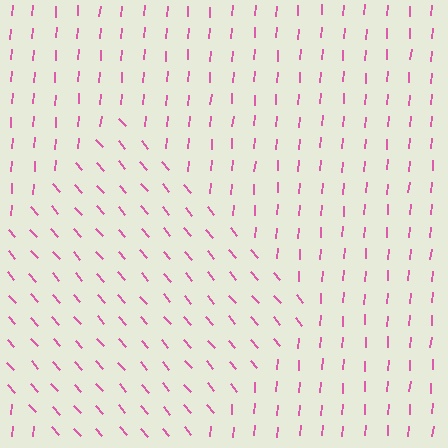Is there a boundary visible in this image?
Yes, there is a texture boundary formed by a change in line orientation.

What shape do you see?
I see a diamond.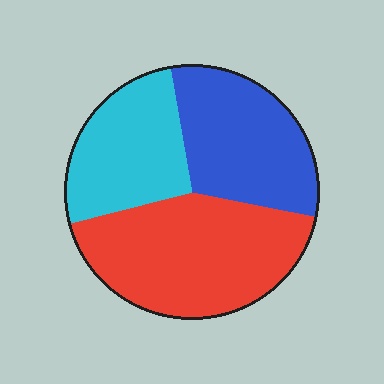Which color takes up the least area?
Cyan, at roughly 25%.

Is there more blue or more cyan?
Blue.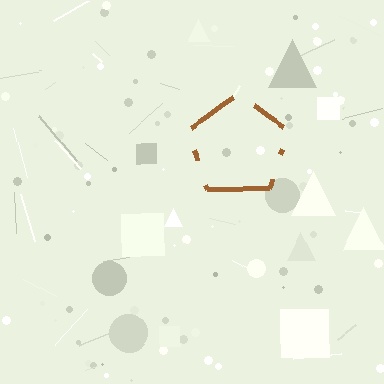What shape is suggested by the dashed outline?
The dashed outline suggests a pentagon.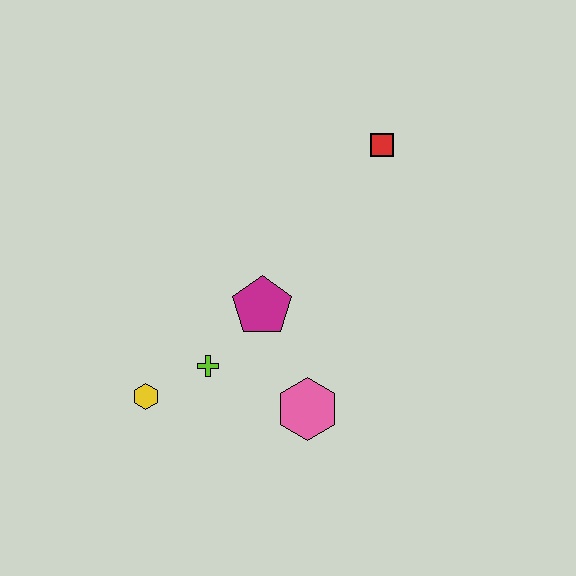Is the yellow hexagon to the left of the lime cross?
Yes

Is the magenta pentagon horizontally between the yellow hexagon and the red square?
Yes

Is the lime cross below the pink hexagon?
No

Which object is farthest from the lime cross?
The red square is farthest from the lime cross.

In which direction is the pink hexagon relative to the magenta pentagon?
The pink hexagon is below the magenta pentagon.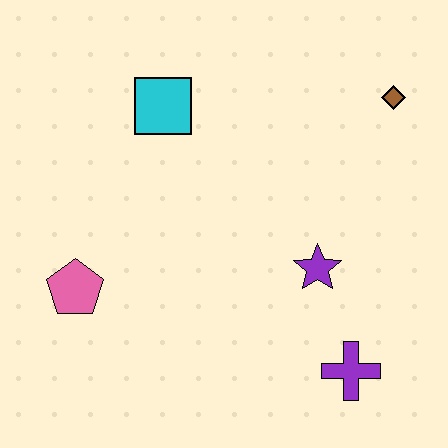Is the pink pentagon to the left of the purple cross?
Yes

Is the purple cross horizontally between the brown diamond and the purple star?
Yes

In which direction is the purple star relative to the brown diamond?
The purple star is below the brown diamond.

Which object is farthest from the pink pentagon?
The brown diamond is farthest from the pink pentagon.